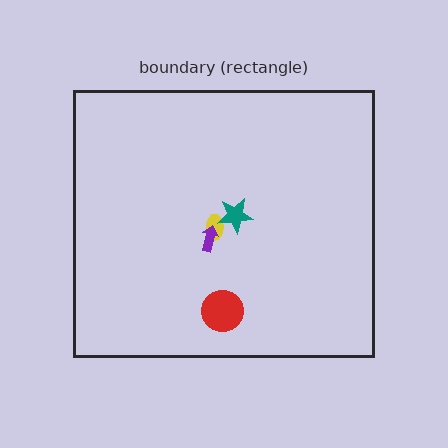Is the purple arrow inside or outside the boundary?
Inside.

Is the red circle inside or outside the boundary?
Inside.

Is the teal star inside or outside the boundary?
Inside.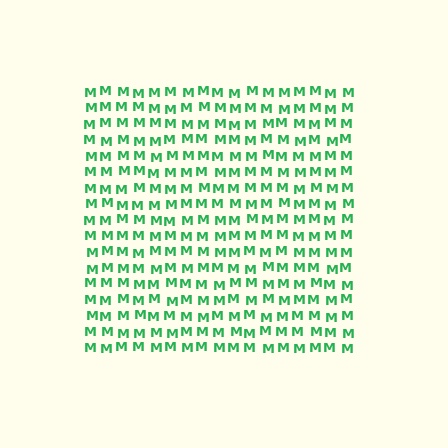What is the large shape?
The large shape is a square.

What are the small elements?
The small elements are letter M's.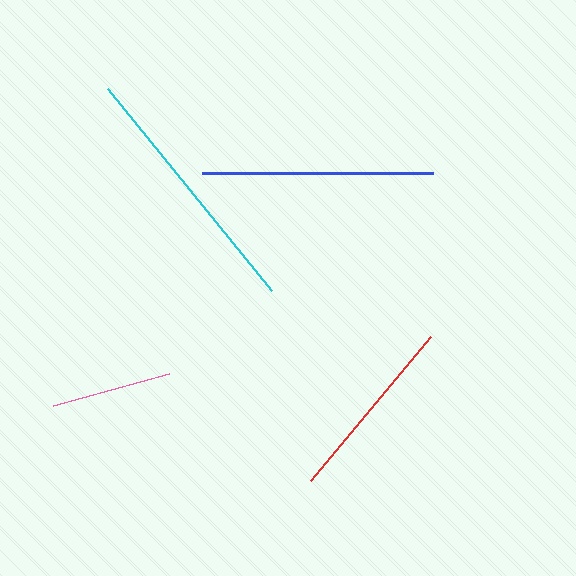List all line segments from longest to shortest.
From longest to shortest: cyan, blue, red, pink.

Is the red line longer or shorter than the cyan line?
The cyan line is longer than the red line.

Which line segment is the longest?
The cyan line is the longest at approximately 260 pixels.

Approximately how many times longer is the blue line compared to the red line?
The blue line is approximately 1.2 times the length of the red line.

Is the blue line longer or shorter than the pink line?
The blue line is longer than the pink line.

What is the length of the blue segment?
The blue segment is approximately 231 pixels long.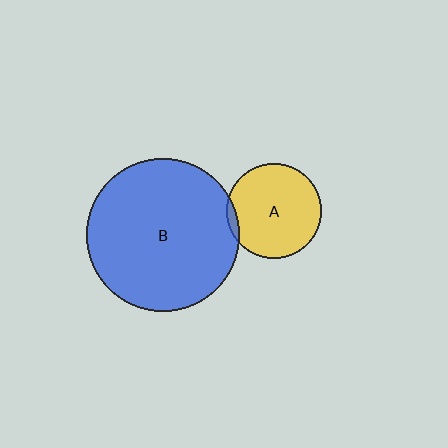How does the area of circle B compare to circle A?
Approximately 2.6 times.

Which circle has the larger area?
Circle B (blue).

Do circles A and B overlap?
Yes.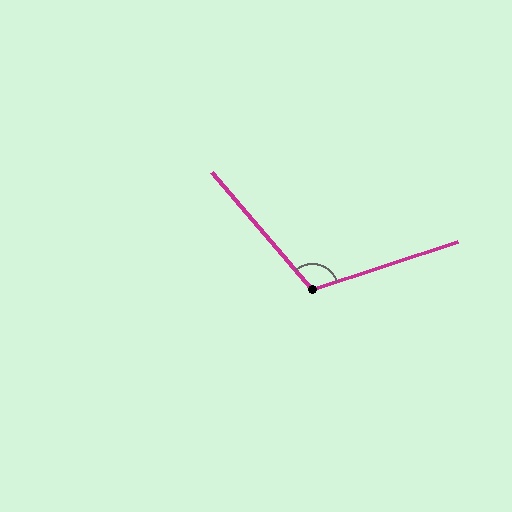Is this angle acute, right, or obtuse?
It is obtuse.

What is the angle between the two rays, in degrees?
Approximately 113 degrees.